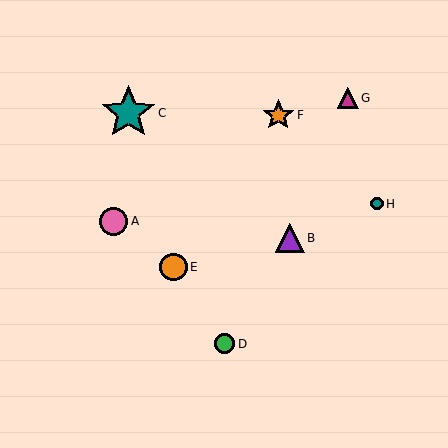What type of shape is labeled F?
Shape F is an orange star.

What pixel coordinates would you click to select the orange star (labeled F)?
Click at (278, 115) to select the orange star F.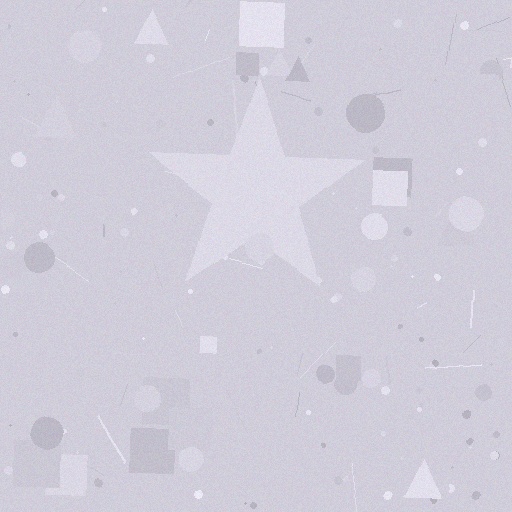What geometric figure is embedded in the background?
A star is embedded in the background.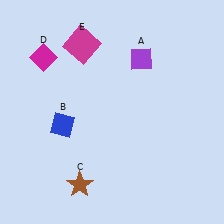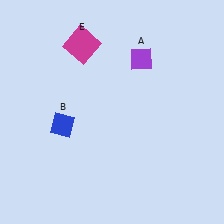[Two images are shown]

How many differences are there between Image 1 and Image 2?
There are 2 differences between the two images.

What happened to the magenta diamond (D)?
The magenta diamond (D) was removed in Image 2. It was in the top-left area of Image 1.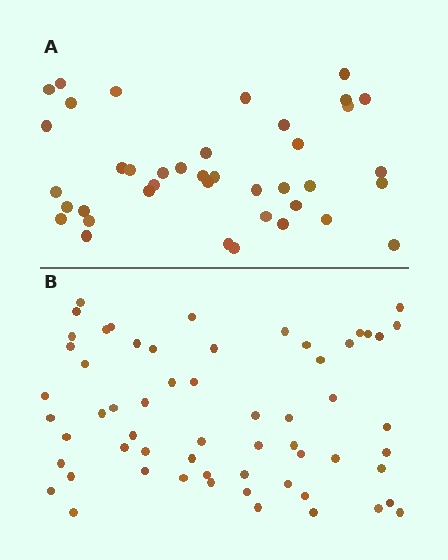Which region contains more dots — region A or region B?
Region B (the bottom region) has more dots.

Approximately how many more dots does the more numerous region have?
Region B has approximately 20 more dots than region A.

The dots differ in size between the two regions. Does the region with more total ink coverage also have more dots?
No. Region A has more total ink coverage because its dots are larger, but region B actually contains more individual dots. Total area can be misleading — the number of items is what matters here.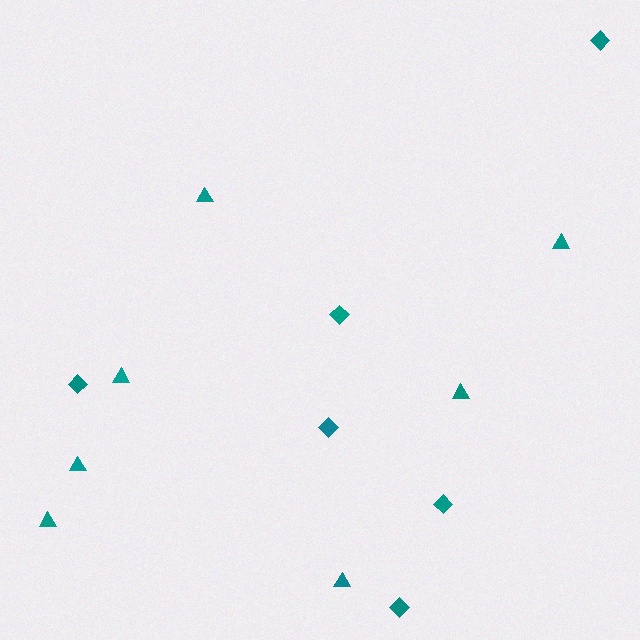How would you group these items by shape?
There are 2 groups: one group of triangles (7) and one group of diamonds (6).